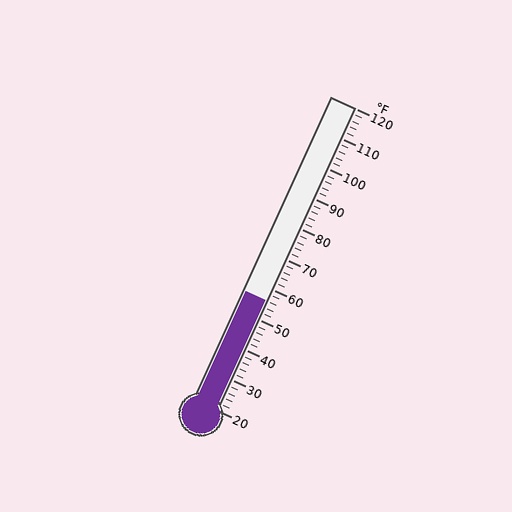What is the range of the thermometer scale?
The thermometer scale ranges from 20°F to 120°F.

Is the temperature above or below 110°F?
The temperature is below 110°F.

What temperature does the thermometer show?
The thermometer shows approximately 56°F.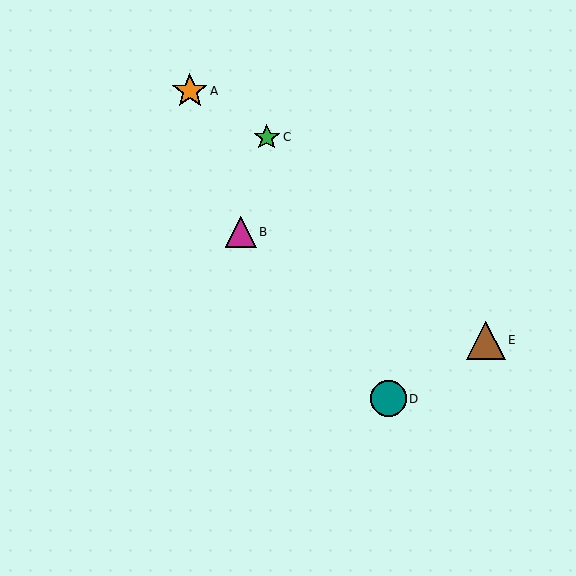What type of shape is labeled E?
Shape E is a brown triangle.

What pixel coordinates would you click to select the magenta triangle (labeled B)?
Click at (241, 232) to select the magenta triangle B.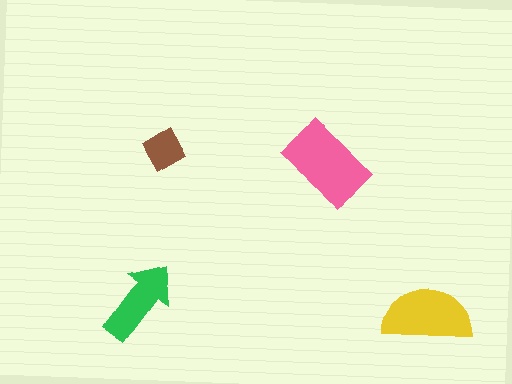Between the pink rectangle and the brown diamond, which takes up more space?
The pink rectangle.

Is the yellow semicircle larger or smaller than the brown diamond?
Larger.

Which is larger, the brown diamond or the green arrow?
The green arrow.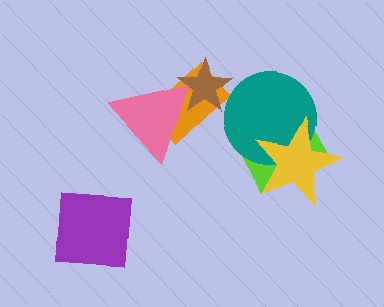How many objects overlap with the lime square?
2 objects overlap with the lime square.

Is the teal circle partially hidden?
Yes, it is partially covered by another shape.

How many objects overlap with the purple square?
0 objects overlap with the purple square.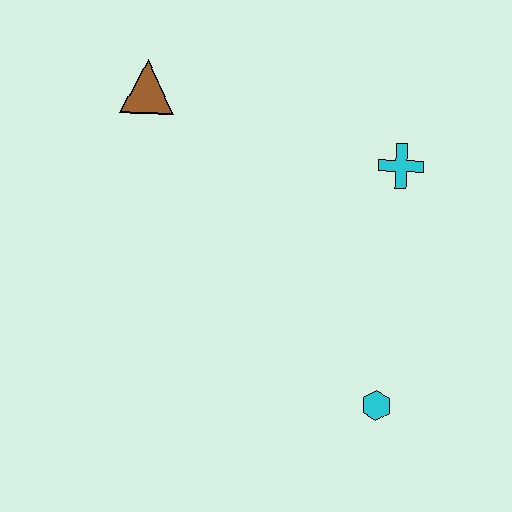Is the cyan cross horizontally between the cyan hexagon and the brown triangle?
No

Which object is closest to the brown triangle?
The cyan cross is closest to the brown triangle.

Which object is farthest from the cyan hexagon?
The brown triangle is farthest from the cyan hexagon.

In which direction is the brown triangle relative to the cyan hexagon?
The brown triangle is above the cyan hexagon.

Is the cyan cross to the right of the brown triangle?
Yes